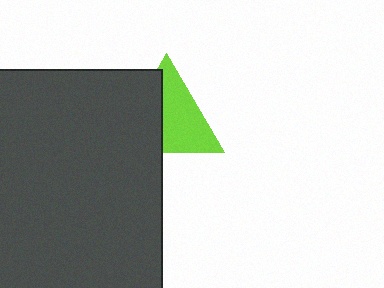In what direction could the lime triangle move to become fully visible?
The lime triangle could move right. That would shift it out from behind the dark gray rectangle entirely.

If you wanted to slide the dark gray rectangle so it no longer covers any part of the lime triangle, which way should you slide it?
Slide it left — that is the most direct way to separate the two shapes.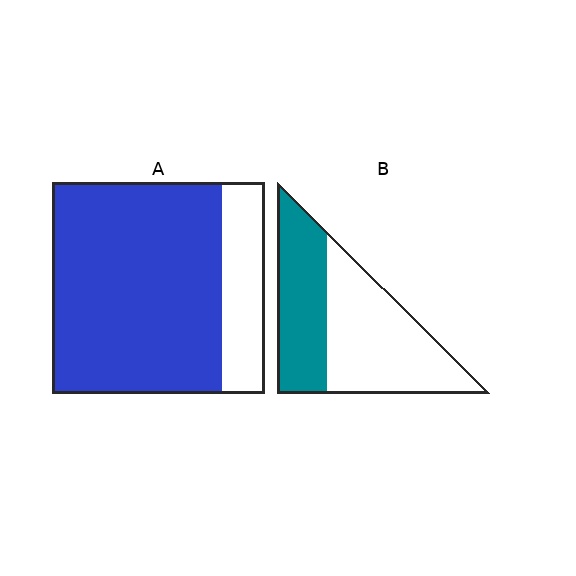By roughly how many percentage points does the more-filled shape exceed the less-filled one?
By roughly 40 percentage points (A over B).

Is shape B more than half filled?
No.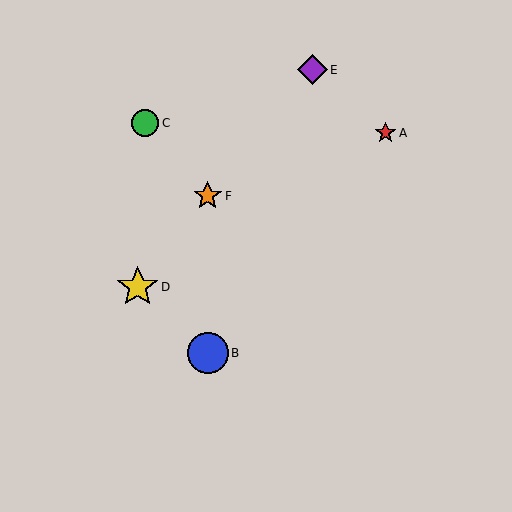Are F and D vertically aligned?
No, F is at x≈208 and D is at x≈138.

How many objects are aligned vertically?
2 objects (B, F) are aligned vertically.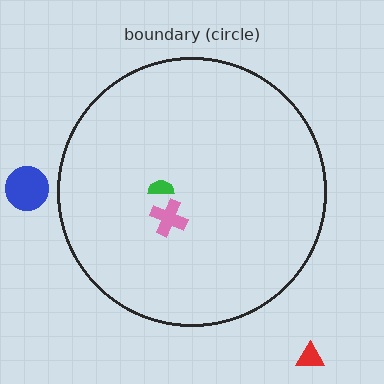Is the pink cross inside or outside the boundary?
Inside.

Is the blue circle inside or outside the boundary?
Outside.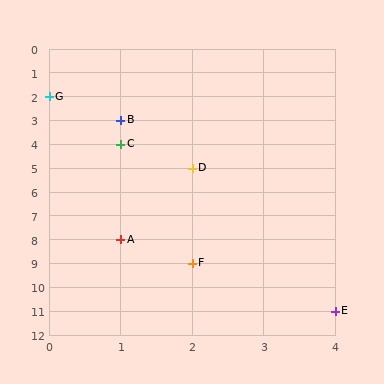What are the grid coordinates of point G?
Point G is at grid coordinates (0, 2).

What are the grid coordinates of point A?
Point A is at grid coordinates (1, 8).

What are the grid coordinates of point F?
Point F is at grid coordinates (2, 9).